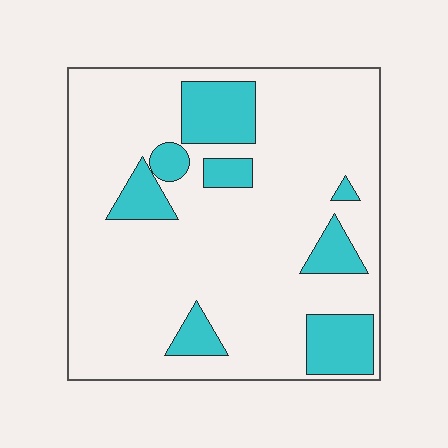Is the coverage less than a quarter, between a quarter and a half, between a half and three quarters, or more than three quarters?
Less than a quarter.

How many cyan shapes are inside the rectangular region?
8.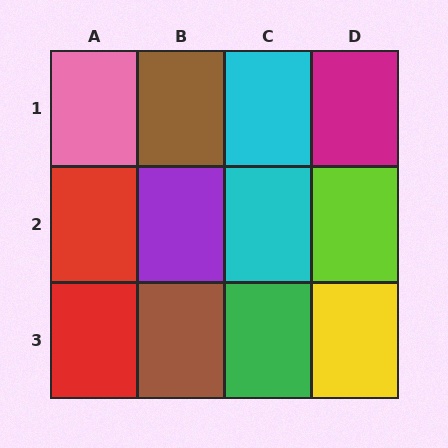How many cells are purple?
1 cell is purple.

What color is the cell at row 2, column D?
Lime.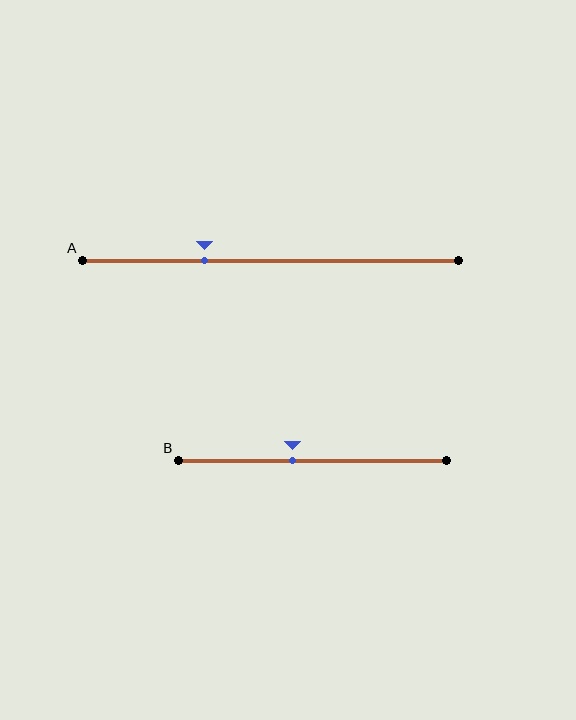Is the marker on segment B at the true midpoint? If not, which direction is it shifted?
No, the marker on segment B is shifted to the left by about 7% of the segment length.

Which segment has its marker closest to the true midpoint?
Segment B has its marker closest to the true midpoint.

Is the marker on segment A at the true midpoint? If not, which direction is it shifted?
No, the marker on segment A is shifted to the left by about 17% of the segment length.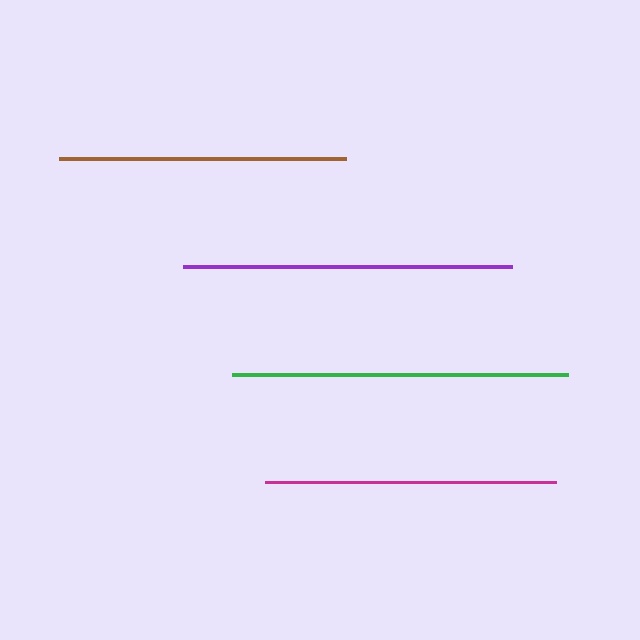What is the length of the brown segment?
The brown segment is approximately 287 pixels long.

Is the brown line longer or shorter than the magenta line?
The magenta line is longer than the brown line.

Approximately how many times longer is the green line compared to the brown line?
The green line is approximately 1.2 times the length of the brown line.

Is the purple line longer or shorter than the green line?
The green line is longer than the purple line.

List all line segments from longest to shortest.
From longest to shortest: green, purple, magenta, brown.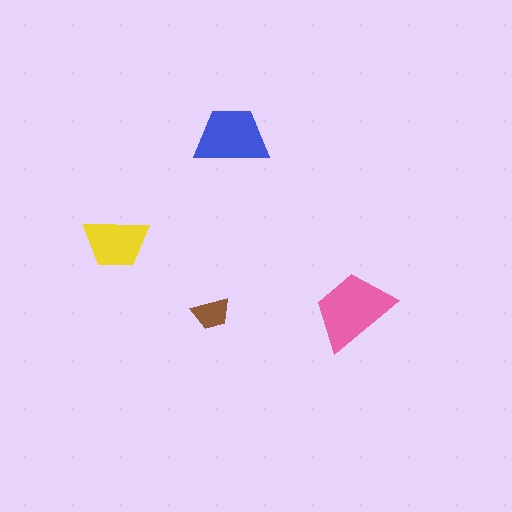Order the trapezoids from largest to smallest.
the pink one, the blue one, the yellow one, the brown one.